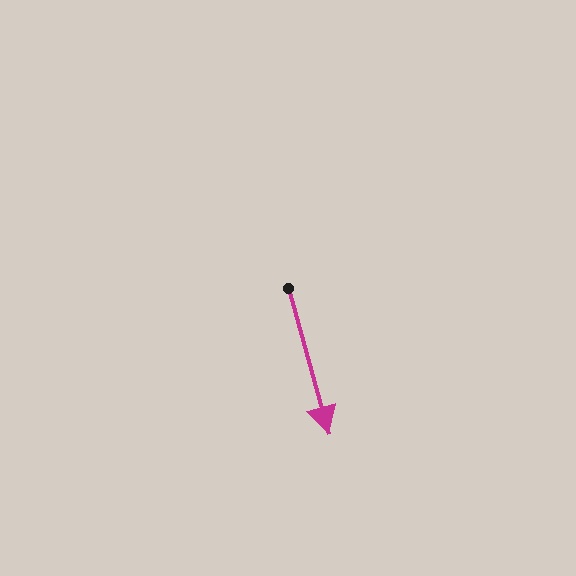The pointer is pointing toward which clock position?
Roughly 5 o'clock.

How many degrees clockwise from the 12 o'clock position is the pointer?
Approximately 165 degrees.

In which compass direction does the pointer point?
South.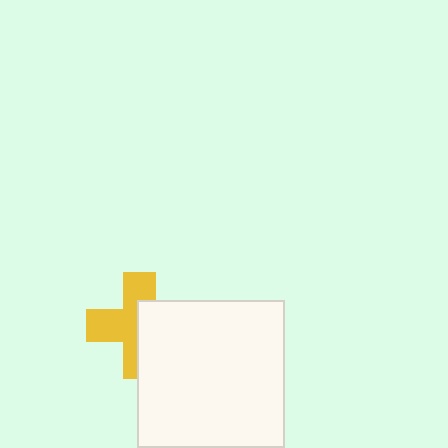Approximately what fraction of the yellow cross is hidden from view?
Roughly 45% of the yellow cross is hidden behind the white square.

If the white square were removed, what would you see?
You would see the complete yellow cross.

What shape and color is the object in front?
The object in front is a white square.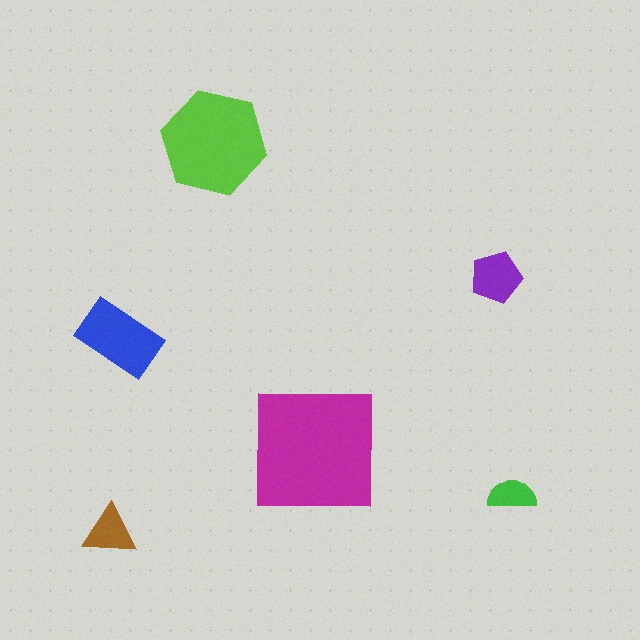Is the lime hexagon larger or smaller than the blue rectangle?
Larger.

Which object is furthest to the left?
The brown triangle is leftmost.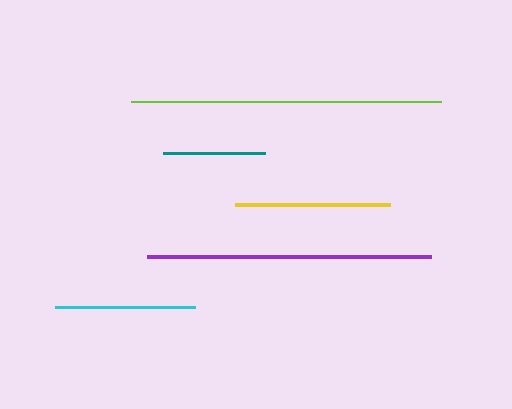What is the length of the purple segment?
The purple segment is approximately 284 pixels long.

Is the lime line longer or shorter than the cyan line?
The lime line is longer than the cyan line.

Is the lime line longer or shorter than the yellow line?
The lime line is longer than the yellow line.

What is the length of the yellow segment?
The yellow segment is approximately 156 pixels long.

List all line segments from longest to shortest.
From longest to shortest: lime, purple, yellow, cyan, teal.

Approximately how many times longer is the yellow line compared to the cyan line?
The yellow line is approximately 1.1 times the length of the cyan line.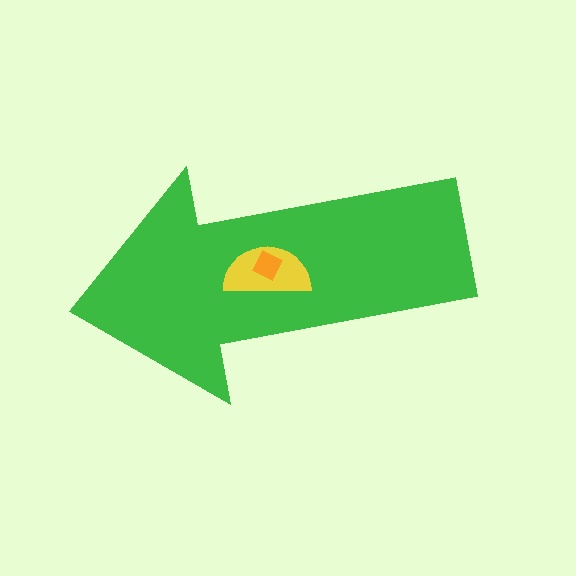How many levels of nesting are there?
3.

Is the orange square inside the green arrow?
Yes.